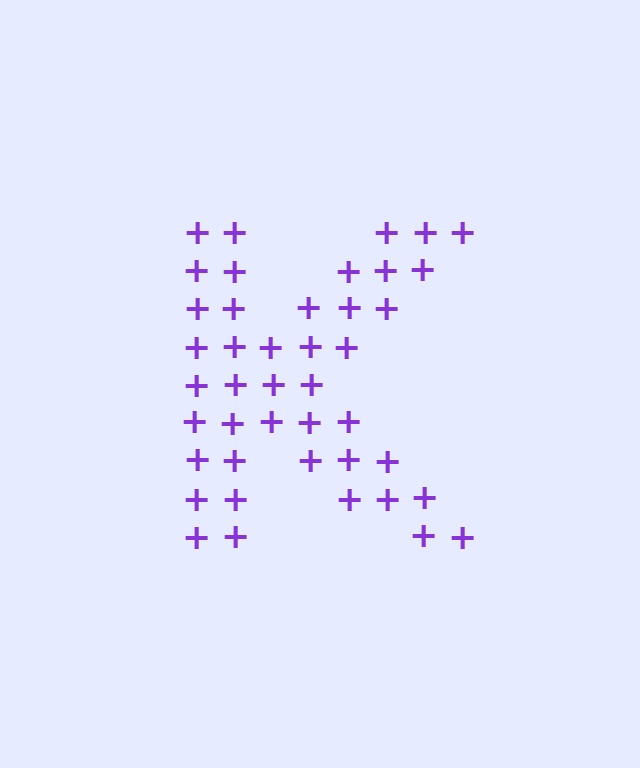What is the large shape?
The large shape is the letter K.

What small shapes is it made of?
It is made of small plus signs.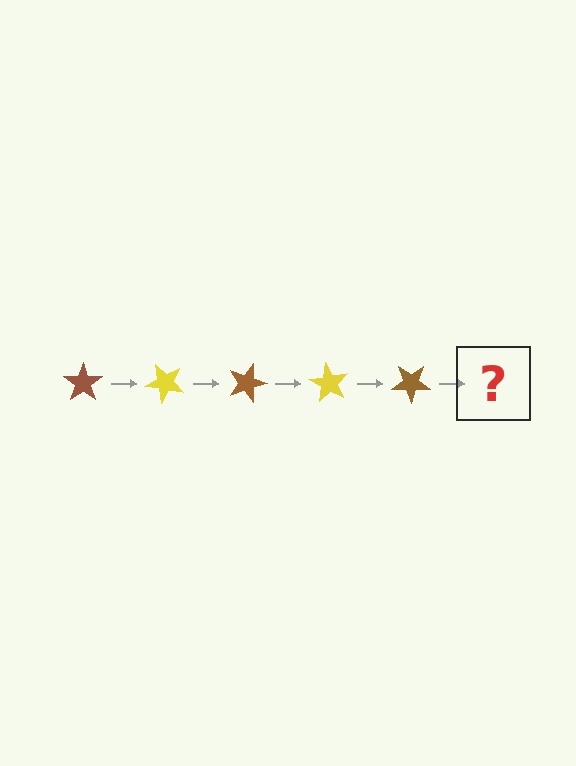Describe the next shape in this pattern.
It should be a yellow star, rotated 225 degrees from the start.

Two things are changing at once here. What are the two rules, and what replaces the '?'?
The two rules are that it rotates 45 degrees each step and the color cycles through brown and yellow. The '?' should be a yellow star, rotated 225 degrees from the start.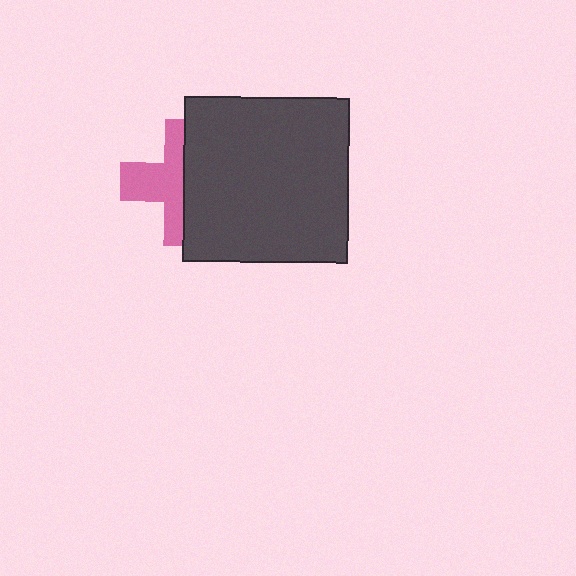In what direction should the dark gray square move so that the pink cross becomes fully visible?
The dark gray square should move right. That is the shortest direction to clear the overlap and leave the pink cross fully visible.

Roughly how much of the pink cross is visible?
About half of it is visible (roughly 48%).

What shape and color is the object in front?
The object in front is a dark gray square.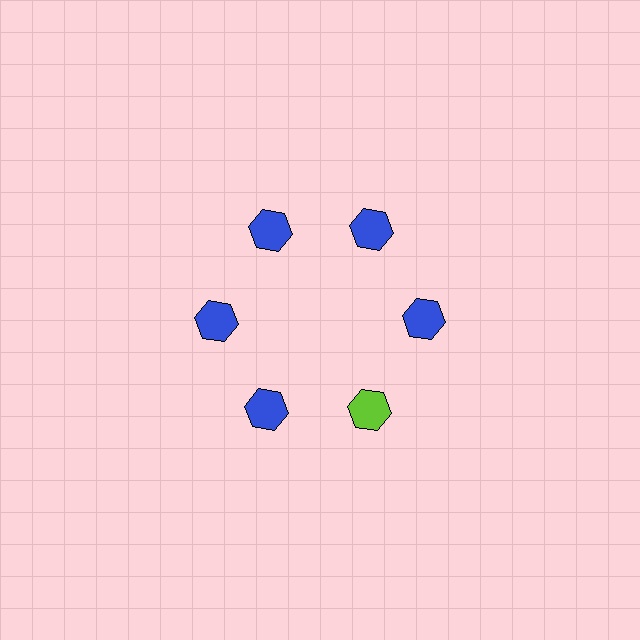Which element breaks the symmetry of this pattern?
The lime hexagon at roughly the 5 o'clock position breaks the symmetry. All other shapes are blue hexagons.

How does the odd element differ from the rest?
It has a different color: lime instead of blue.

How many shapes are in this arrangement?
There are 6 shapes arranged in a ring pattern.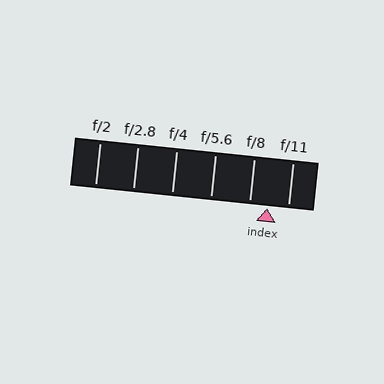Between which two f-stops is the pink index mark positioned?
The index mark is between f/8 and f/11.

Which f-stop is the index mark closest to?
The index mark is closest to f/8.